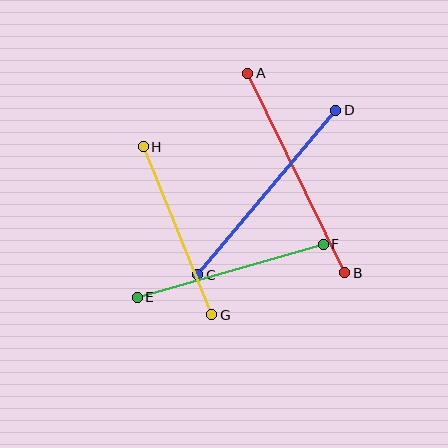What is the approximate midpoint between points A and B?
The midpoint is at approximately (296, 173) pixels.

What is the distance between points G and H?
The distance is approximately 181 pixels.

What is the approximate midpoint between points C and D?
The midpoint is at approximately (267, 193) pixels.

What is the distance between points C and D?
The distance is approximately 215 pixels.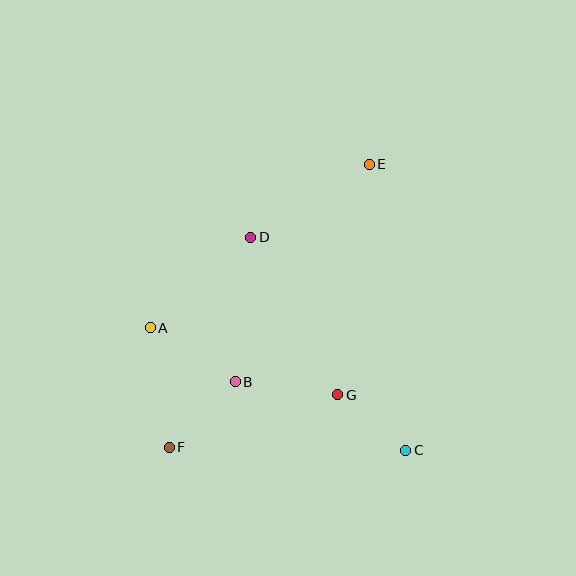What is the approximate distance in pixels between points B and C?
The distance between B and C is approximately 184 pixels.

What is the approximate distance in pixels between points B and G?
The distance between B and G is approximately 103 pixels.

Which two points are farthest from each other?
Points E and F are farthest from each other.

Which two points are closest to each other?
Points C and G are closest to each other.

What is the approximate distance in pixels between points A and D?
The distance between A and D is approximately 135 pixels.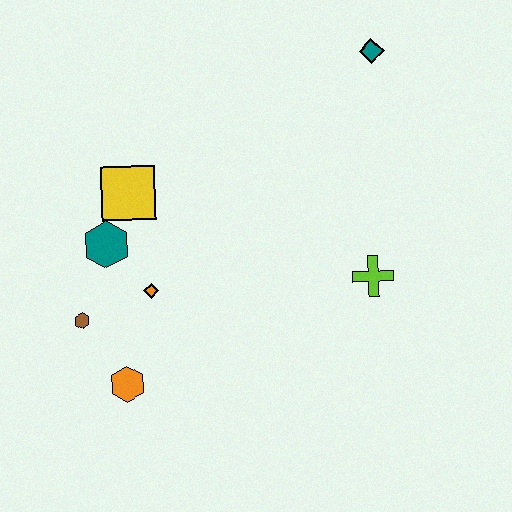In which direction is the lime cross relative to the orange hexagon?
The lime cross is to the right of the orange hexagon.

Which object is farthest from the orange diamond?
The teal diamond is farthest from the orange diamond.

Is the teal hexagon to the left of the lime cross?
Yes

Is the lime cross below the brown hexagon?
No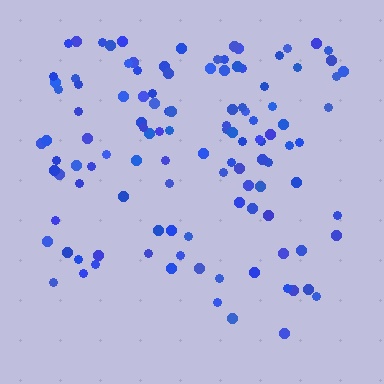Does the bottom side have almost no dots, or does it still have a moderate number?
Still a moderate number, just noticeably fewer than the top.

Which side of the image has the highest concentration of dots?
The top.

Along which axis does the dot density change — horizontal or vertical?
Vertical.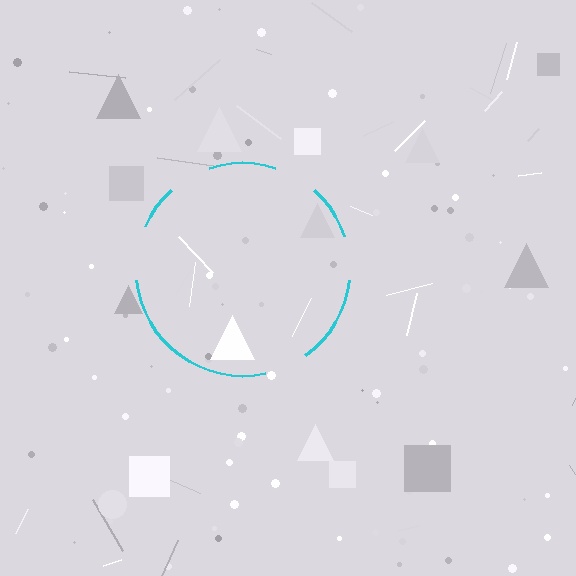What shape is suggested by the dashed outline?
The dashed outline suggests a circle.